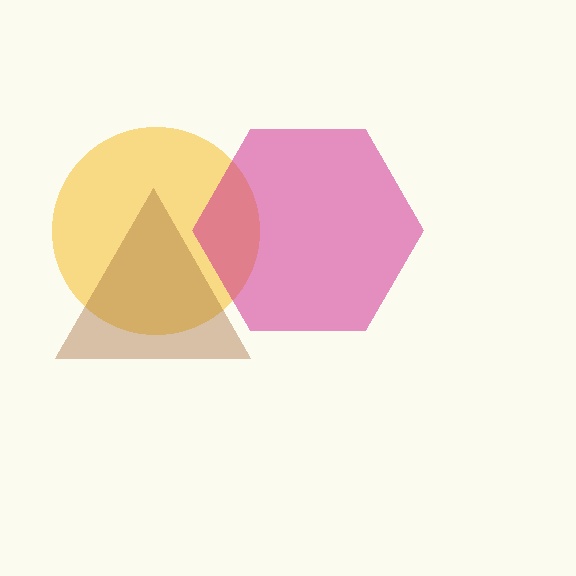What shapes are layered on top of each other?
The layered shapes are: a yellow circle, a magenta hexagon, a brown triangle.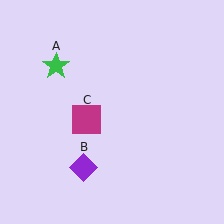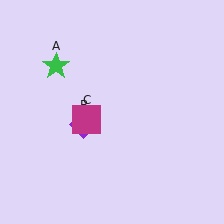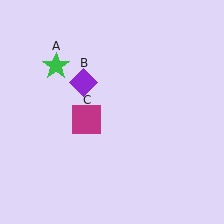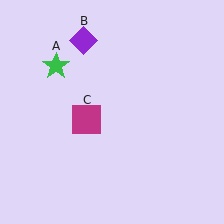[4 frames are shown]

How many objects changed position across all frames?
1 object changed position: purple diamond (object B).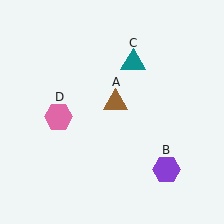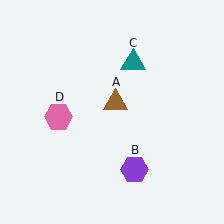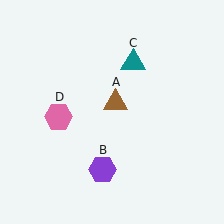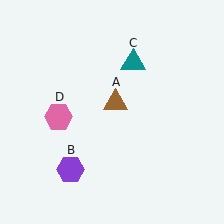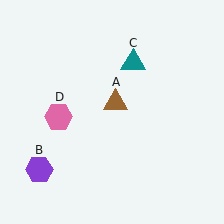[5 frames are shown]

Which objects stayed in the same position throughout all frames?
Brown triangle (object A) and teal triangle (object C) and pink hexagon (object D) remained stationary.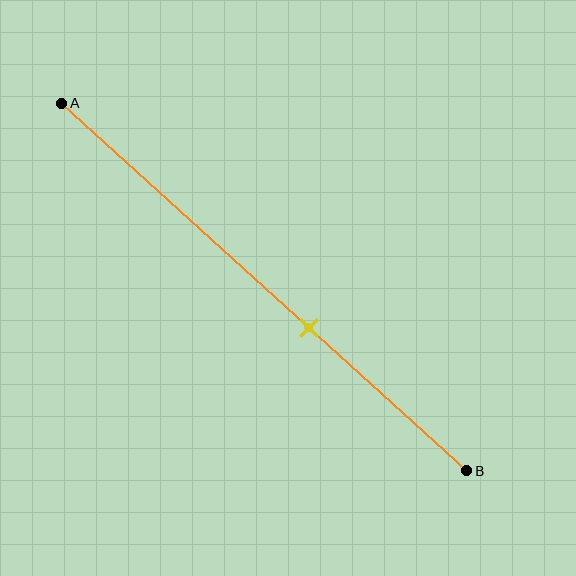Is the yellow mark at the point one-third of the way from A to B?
No, the mark is at about 60% from A, not at the 33% one-third point.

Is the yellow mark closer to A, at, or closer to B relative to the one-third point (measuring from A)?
The yellow mark is closer to point B than the one-third point of segment AB.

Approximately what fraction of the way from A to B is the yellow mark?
The yellow mark is approximately 60% of the way from A to B.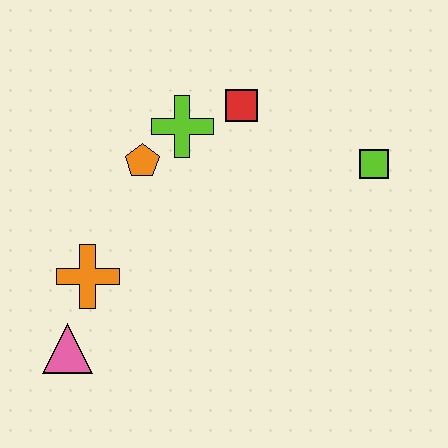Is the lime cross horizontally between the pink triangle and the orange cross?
No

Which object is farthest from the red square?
The pink triangle is farthest from the red square.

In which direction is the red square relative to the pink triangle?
The red square is above the pink triangle.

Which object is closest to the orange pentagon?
The lime cross is closest to the orange pentagon.